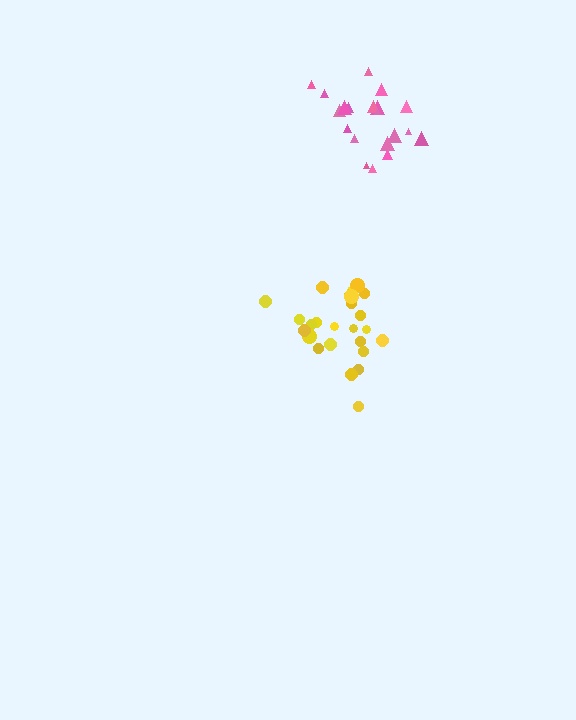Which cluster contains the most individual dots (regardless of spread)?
Yellow (25).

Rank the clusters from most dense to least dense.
yellow, pink.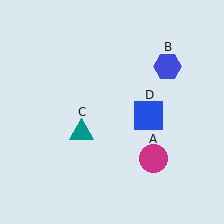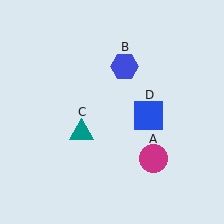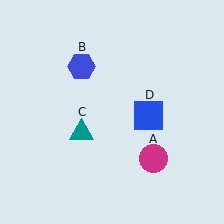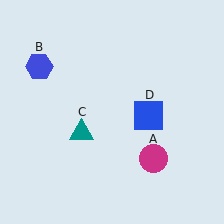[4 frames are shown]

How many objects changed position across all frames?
1 object changed position: blue hexagon (object B).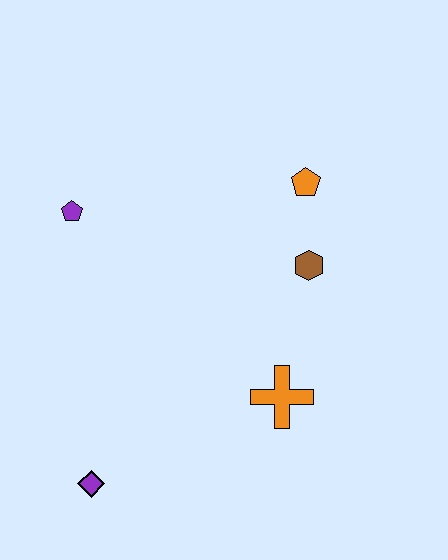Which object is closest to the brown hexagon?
The orange pentagon is closest to the brown hexagon.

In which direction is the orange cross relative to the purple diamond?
The orange cross is to the right of the purple diamond.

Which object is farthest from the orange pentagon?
The purple diamond is farthest from the orange pentagon.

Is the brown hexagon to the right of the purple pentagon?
Yes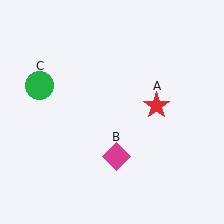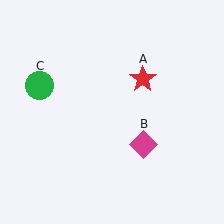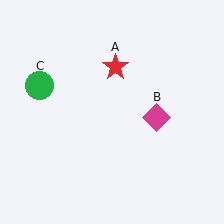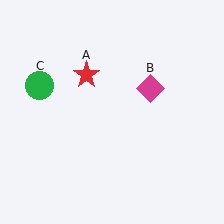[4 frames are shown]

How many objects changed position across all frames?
2 objects changed position: red star (object A), magenta diamond (object B).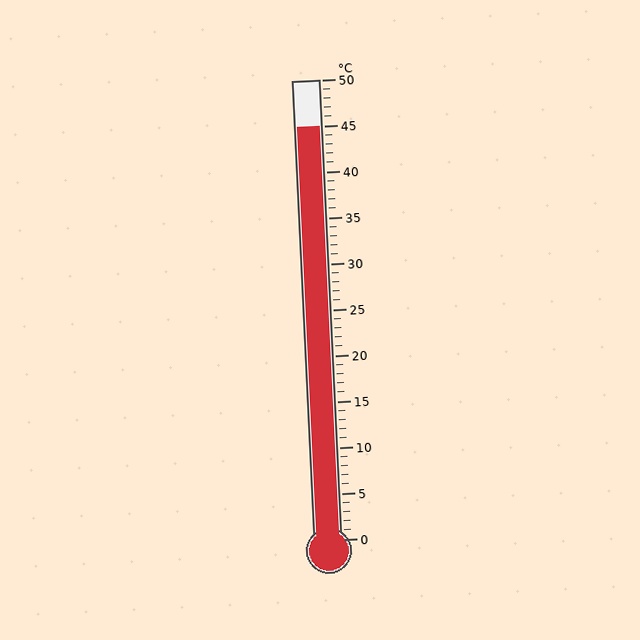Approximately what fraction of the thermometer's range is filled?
The thermometer is filled to approximately 90% of its range.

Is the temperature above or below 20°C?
The temperature is above 20°C.